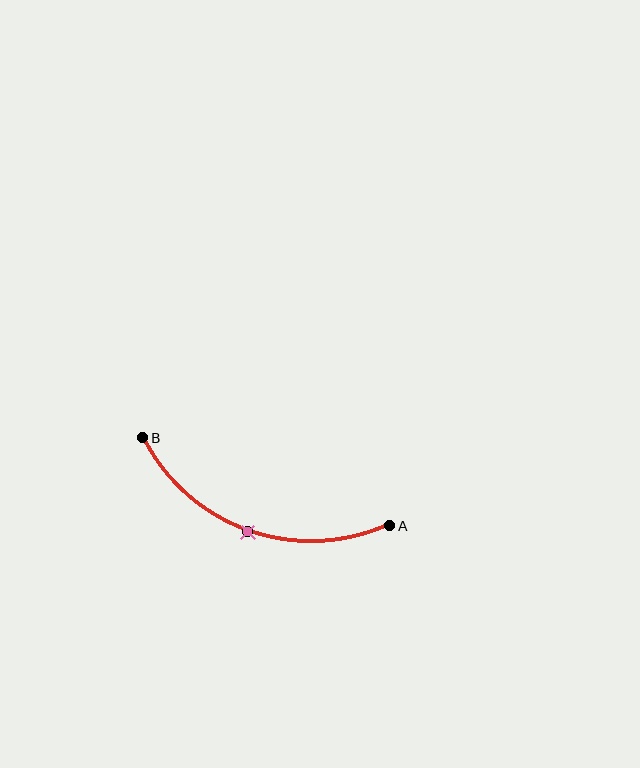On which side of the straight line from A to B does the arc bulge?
The arc bulges below the straight line connecting A and B.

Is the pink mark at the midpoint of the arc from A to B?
Yes. The pink mark lies on the arc at equal arc-length from both A and B — it is the arc midpoint.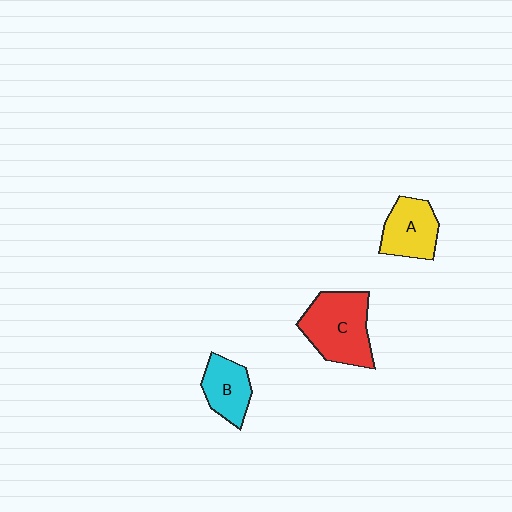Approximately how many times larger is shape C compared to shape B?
Approximately 1.7 times.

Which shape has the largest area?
Shape C (red).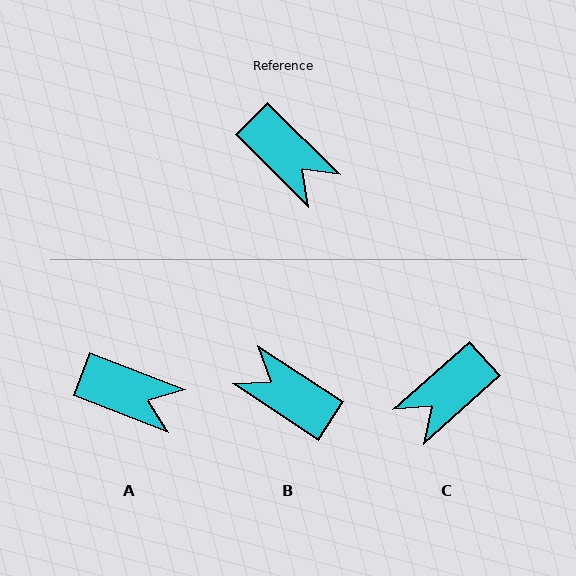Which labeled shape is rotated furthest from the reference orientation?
B, about 168 degrees away.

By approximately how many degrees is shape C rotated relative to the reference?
Approximately 94 degrees clockwise.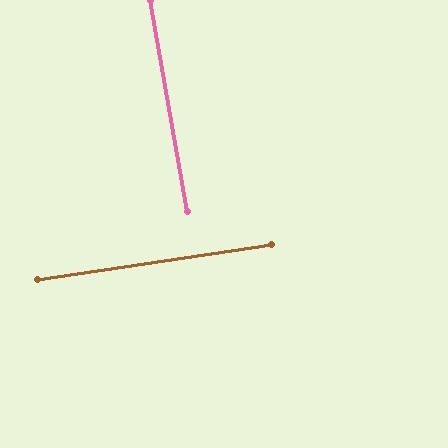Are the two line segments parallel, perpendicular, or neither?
Perpendicular — they meet at approximately 88°.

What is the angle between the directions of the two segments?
Approximately 88 degrees.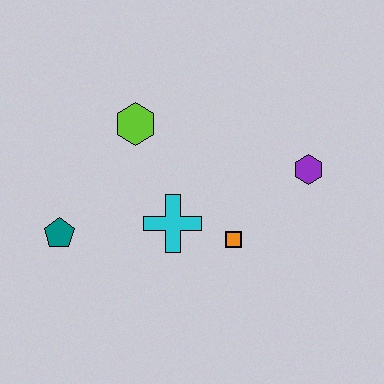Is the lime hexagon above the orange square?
Yes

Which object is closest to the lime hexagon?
The cyan cross is closest to the lime hexagon.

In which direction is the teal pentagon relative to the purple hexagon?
The teal pentagon is to the left of the purple hexagon.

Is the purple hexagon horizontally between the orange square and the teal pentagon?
No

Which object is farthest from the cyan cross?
The purple hexagon is farthest from the cyan cross.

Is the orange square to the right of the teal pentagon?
Yes